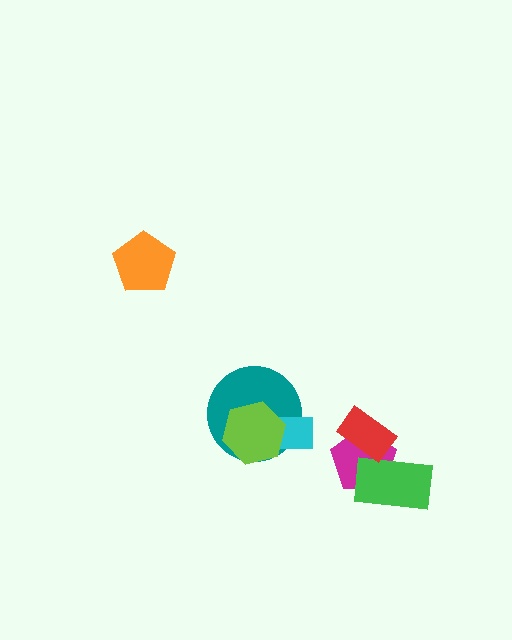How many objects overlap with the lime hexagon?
2 objects overlap with the lime hexagon.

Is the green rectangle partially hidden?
Yes, it is partially covered by another shape.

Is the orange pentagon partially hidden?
No, no other shape covers it.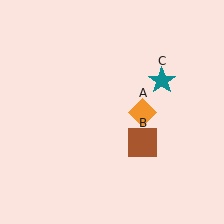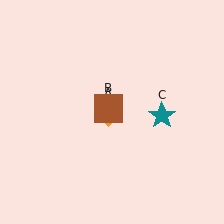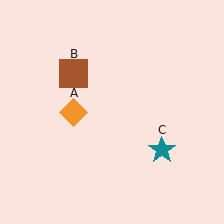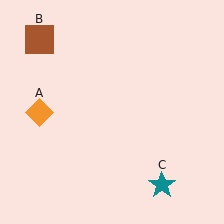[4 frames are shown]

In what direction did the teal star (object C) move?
The teal star (object C) moved down.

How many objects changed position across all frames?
3 objects changed position: orange diamond (object A), brown square (object B), teal star (object C).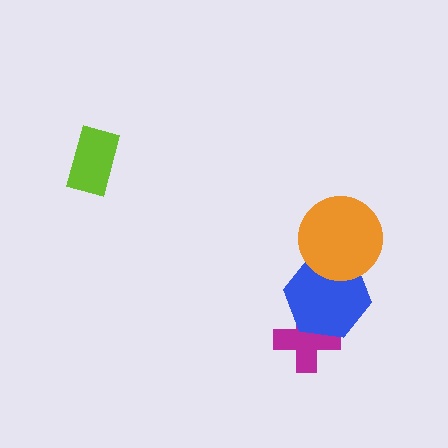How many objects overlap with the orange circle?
1 object overlaps with the orange circle.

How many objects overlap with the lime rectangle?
0 objects overlap with the lime rectangle.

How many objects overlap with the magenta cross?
1 object overlaps with the magenta cross.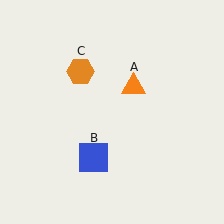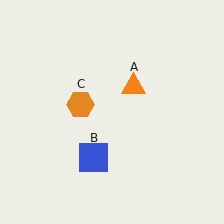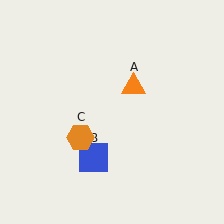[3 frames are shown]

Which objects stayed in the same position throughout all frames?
Orange triangle (object A) and blue square (object B) remained stationary.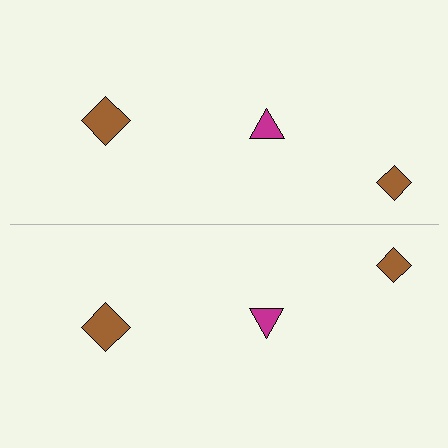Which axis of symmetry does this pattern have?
The pattern has a horizontal axis of symmetry running through the center of the image.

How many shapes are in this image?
There are 6 shapes in this image.